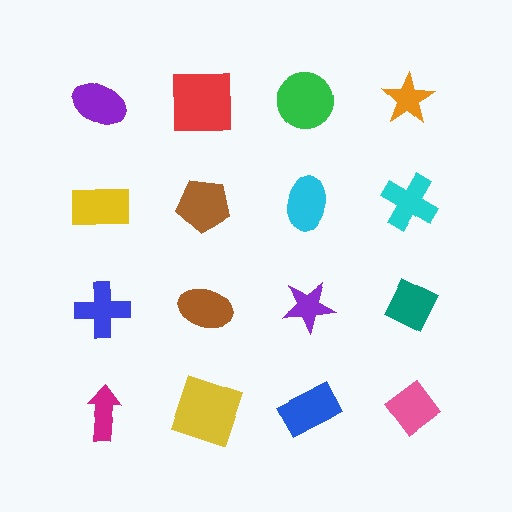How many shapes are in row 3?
4 shapes.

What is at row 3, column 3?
A purple star.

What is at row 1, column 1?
A purple ellipse.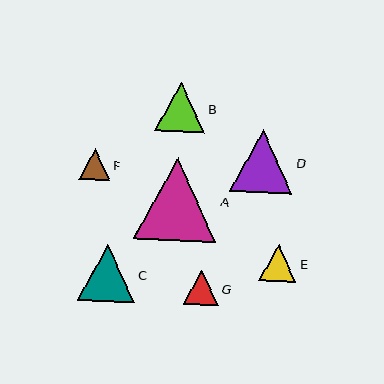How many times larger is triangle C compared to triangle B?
Triangle C is approximately 1.1 times the size of triangle B.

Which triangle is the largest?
Triangle A is the largest with a size of approximately 82 pixels.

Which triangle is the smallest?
Triangle F is the smallest with a size of approximately 31 pixels.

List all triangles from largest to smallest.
From largest to smallest: A, D, C, B, E, G, F.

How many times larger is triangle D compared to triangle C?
Triangle D is approximately 1.1 times the size of triangle C.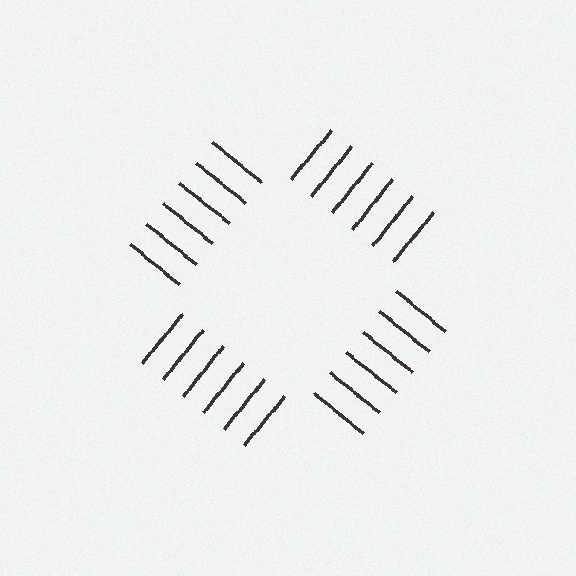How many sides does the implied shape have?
4 sides — the line-ends trace a square.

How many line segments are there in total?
24 — 6 along each of the 4 edges.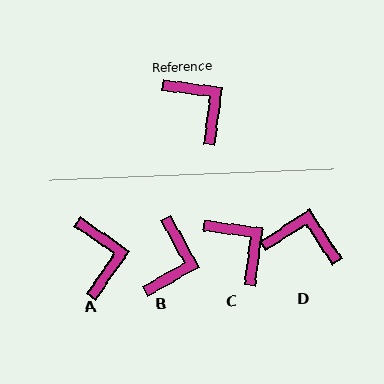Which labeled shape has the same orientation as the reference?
C.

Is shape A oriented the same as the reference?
No, it is off by about 27 degrees.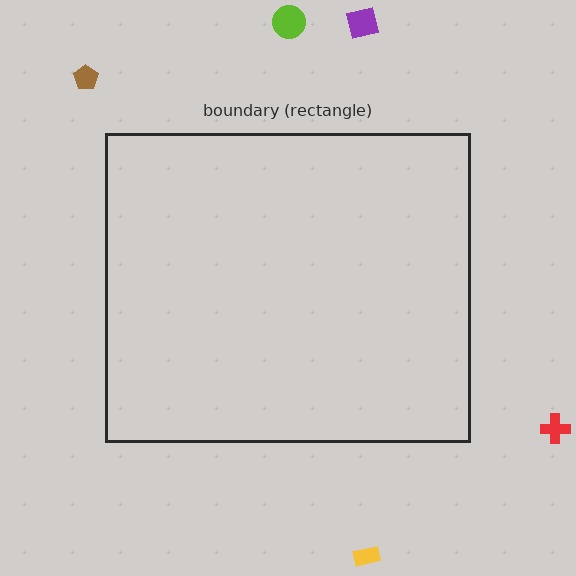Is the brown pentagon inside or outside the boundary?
Outside.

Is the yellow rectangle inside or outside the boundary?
Outside.